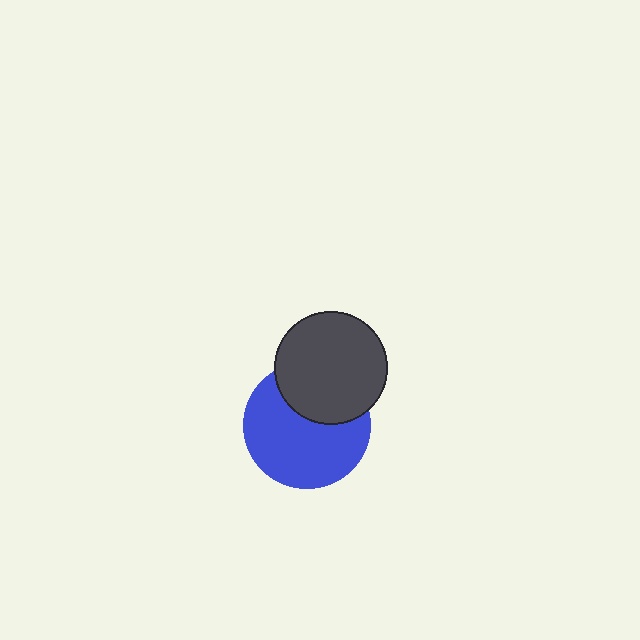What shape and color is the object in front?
The object in front is a dark gray circle.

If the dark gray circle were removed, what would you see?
You would see the complete blue circle.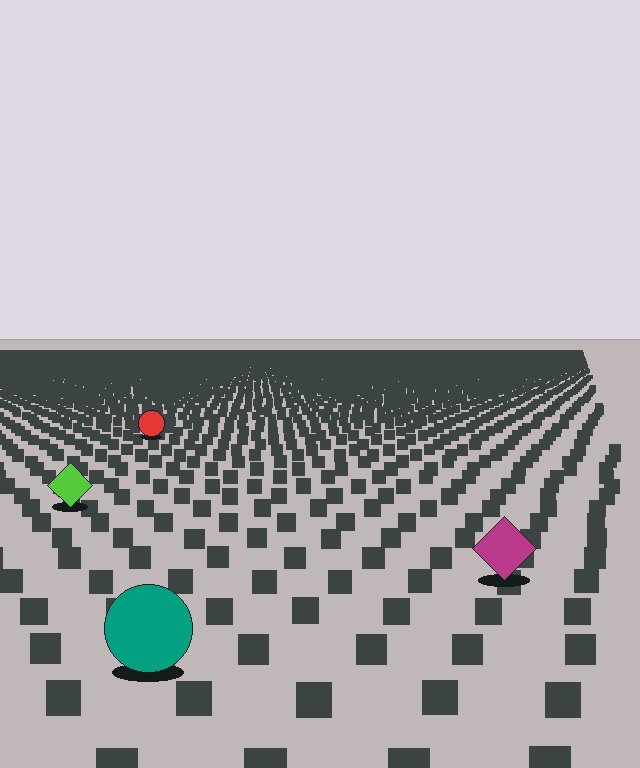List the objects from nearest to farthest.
From nearest to farthest: the teal circle, the magenta diamond, the lime diamond, the red circle.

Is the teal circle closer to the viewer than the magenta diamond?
Yes. The teal circle is closer — you can tell from the texture gradient: the ground texture is coarser near it.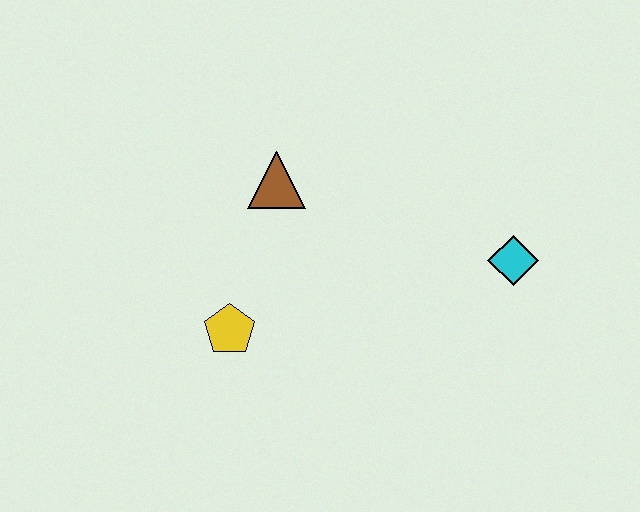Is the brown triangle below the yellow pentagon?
No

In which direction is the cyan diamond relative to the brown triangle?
The cyan diamond is to the right of the brown triangle.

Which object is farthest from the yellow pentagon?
The cyan diamond is farthest from the yellow pentagon.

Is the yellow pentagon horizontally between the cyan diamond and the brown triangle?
No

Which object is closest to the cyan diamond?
The brown triangle is closest to the cyan diamond.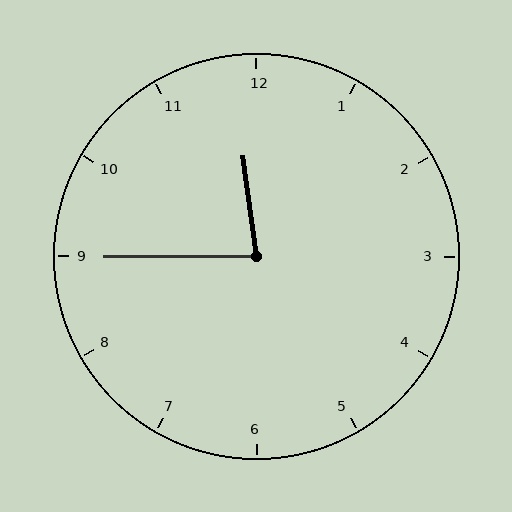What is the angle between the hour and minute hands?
Approximately 82 degrees.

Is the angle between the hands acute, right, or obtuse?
It is acute.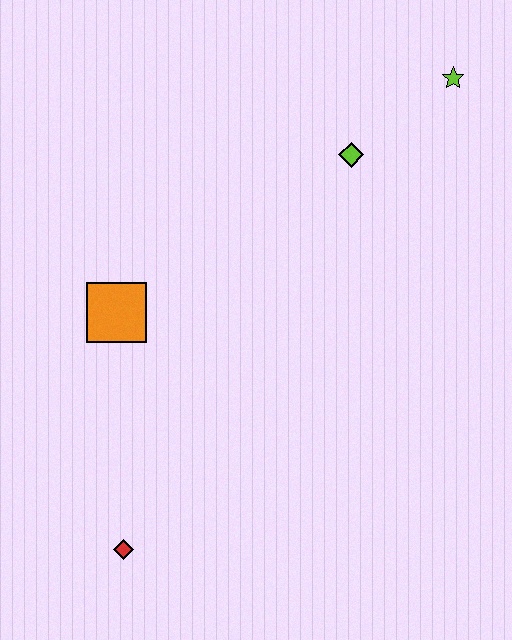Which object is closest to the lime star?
The lime diamond is closest to the lime star.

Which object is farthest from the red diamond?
The lime star is farthest from the red diamond.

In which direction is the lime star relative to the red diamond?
The lime star is above the red diamond.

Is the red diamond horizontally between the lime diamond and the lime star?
No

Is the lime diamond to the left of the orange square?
No